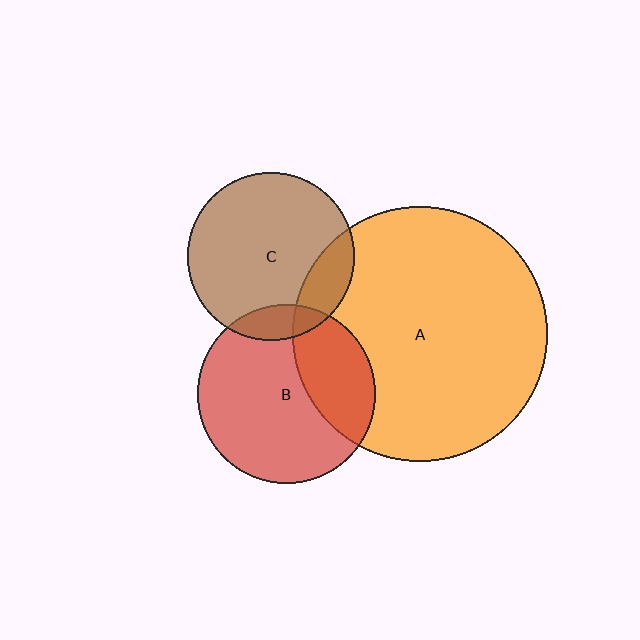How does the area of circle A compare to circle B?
Approximately 2.0 times.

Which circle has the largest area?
Circle A (orange).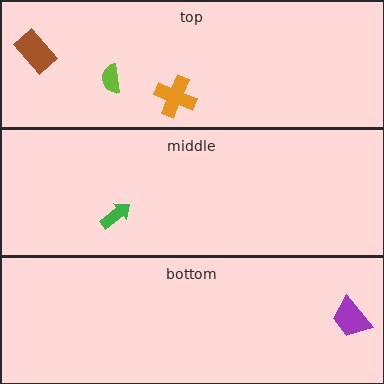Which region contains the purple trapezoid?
The bottom region.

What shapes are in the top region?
The orange cross, the brown rectangle, the lime semicircle.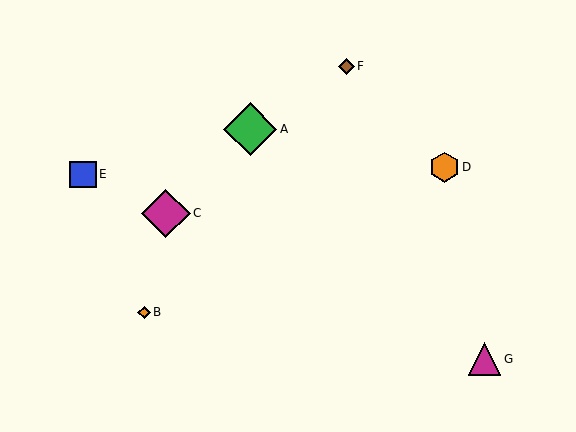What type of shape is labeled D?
Shape D is an orange hexagon.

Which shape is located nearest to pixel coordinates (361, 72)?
The brown diamond (labeled F) at (346, 66) is nearest to that location.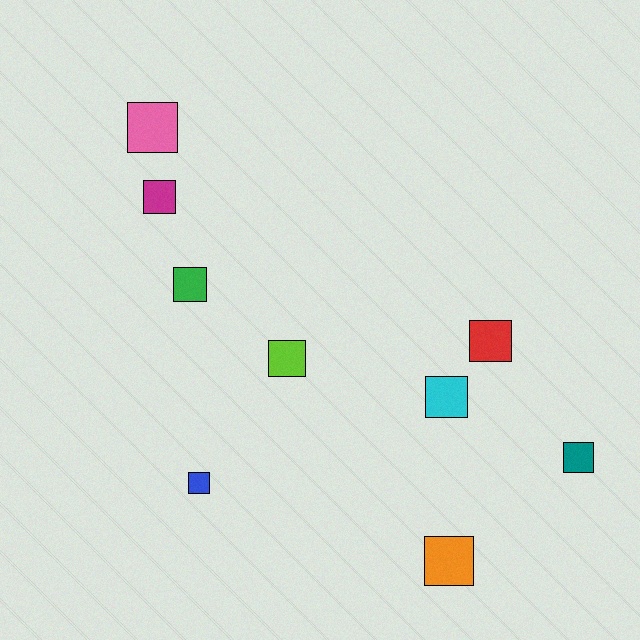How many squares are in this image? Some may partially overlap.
There are 9 squares.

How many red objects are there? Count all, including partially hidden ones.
There is 1 red object.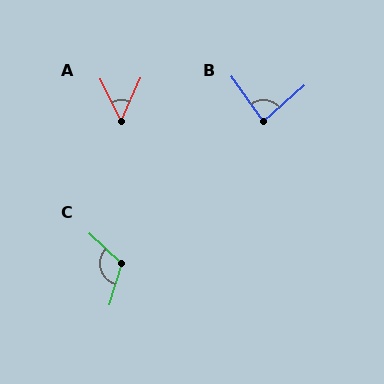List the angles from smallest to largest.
A (50°), B (84°), C (117°).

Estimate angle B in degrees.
Approximately 84 degrees.